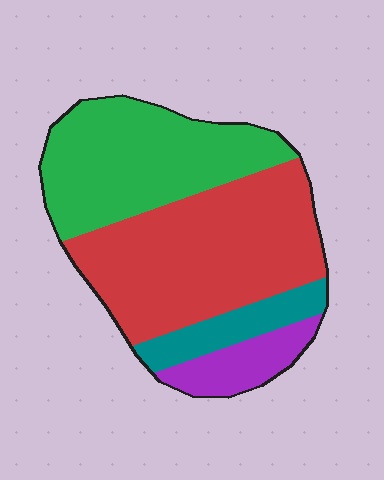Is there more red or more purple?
Red.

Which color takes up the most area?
Red, at roughly 45%.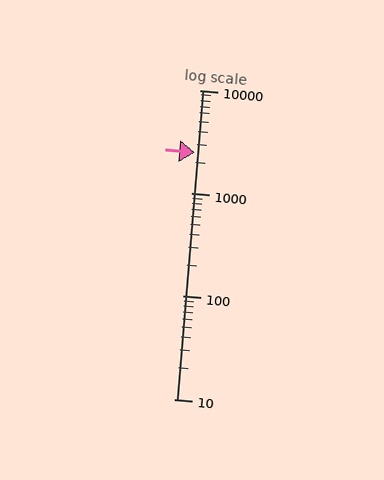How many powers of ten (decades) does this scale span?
The scale spans 3 decades, from 10 to 10000.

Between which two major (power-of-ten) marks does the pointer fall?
The pointer is between 1000 and 10000.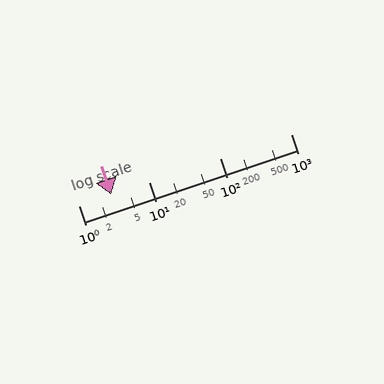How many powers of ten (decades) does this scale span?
The scale spans 3 decades, from 1 to 1000.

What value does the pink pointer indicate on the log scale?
The pointer indicates approximately 2.9.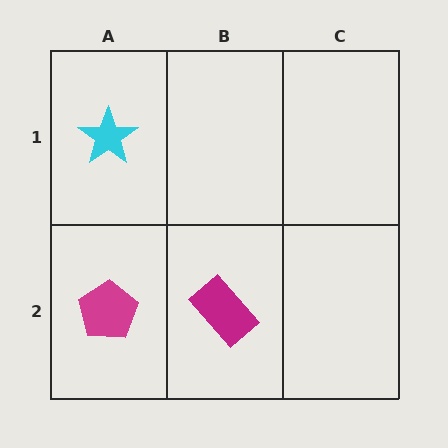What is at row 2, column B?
A magenta rectangle.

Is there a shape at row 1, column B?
No, that cell is empty.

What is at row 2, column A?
A magenta pentagon.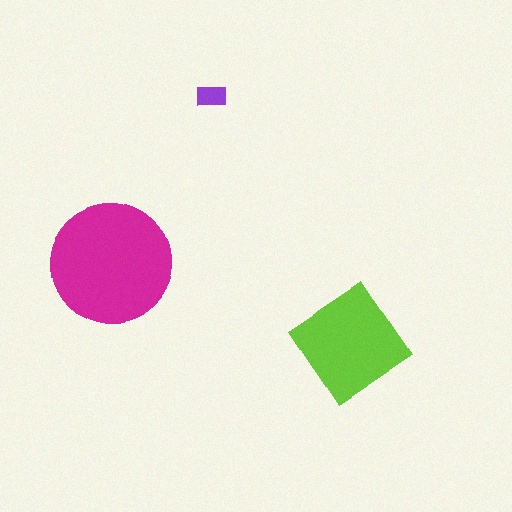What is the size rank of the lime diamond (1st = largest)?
2nd.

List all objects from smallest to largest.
The purple rectangle, the lime diamond, the magenta circle.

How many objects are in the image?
There are 3 objects in the image.